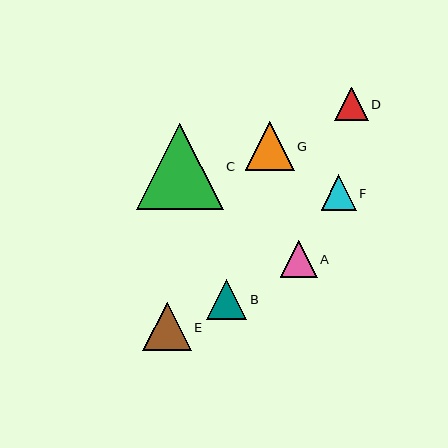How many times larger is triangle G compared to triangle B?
Triangle G is approximately 1.2 times the size of triangle B.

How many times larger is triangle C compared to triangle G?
Triangle C is approximately 1.8 times the size of triangle G.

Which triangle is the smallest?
Triangle D is the smallest with a size of approximately 33 pixels.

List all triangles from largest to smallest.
From largest to smallest: C, E, G, B, A, F, D.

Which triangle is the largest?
Triangle C is the largest with a size of approximately 86 pixels.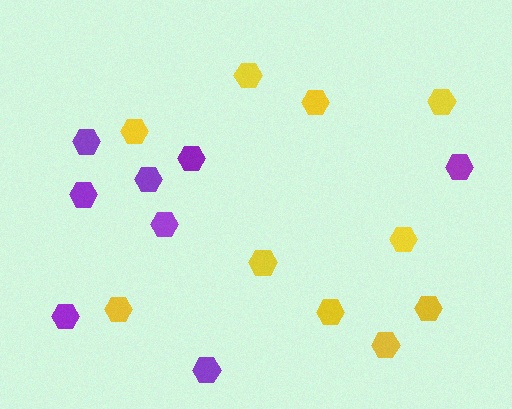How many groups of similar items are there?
There are 2 groups: one group of purple hexagons (8) and one group of yellow hexagons (10).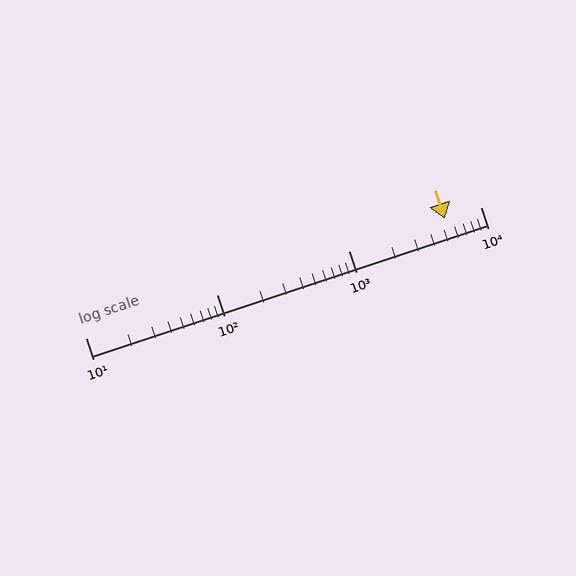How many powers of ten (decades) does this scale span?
The scale spans 3 decades, from 10 to 10000.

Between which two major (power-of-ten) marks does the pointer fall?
The pointer is between 1000 and 10000.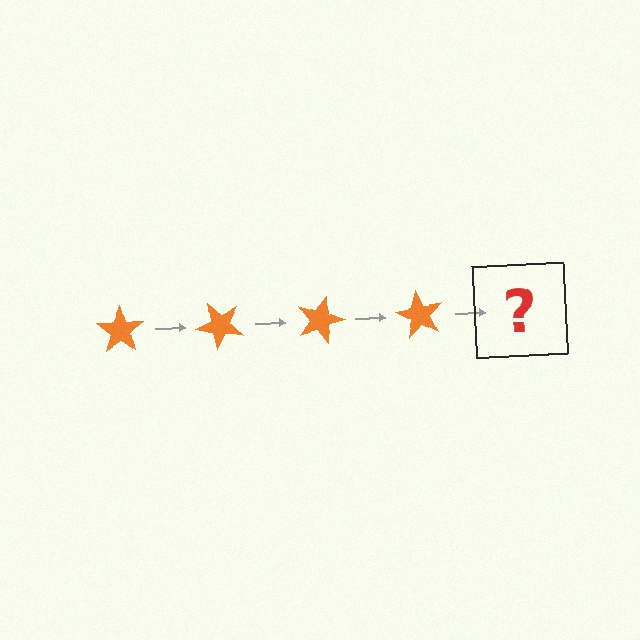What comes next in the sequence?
The next element should be an orange star rotated 180 degrees.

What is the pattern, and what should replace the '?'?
The pattern is that the star rotates 45 degrees each step. The '?' should be an orange star rotated 180 degrees.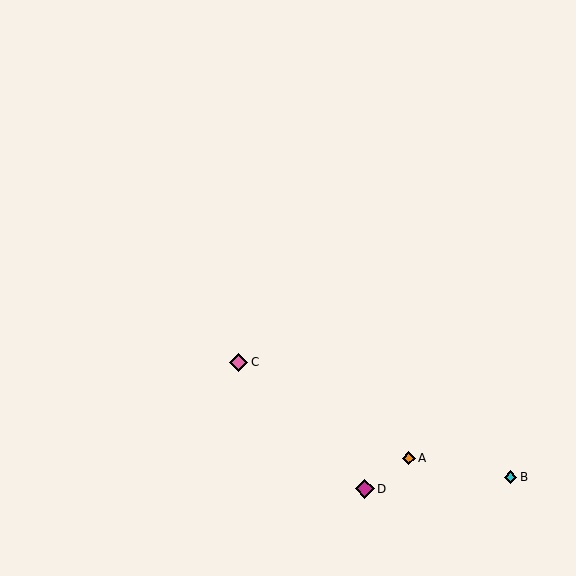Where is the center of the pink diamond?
The center of the pink diamond is at (238, 362).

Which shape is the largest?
The magenta diamond (labeled D) is the largest.